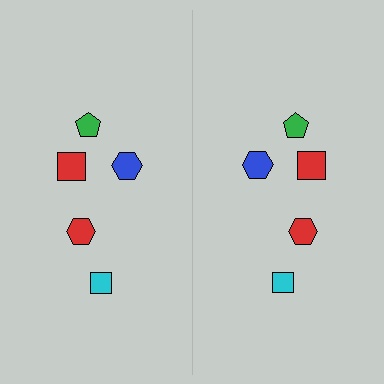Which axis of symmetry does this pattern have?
The pattern has a vertical axis of symmetry running through the center of the image.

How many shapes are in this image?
There are 10 shapes in this image.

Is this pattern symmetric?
Yes, this pattern has bilateral (reflection) symmetry.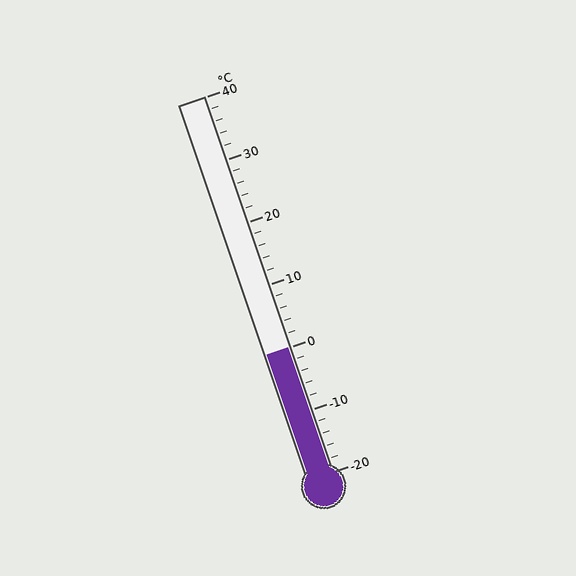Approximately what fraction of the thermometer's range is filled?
The thermometer is filled to approximately 35% of its range.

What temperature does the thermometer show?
The thermometer shows approximately 0°C.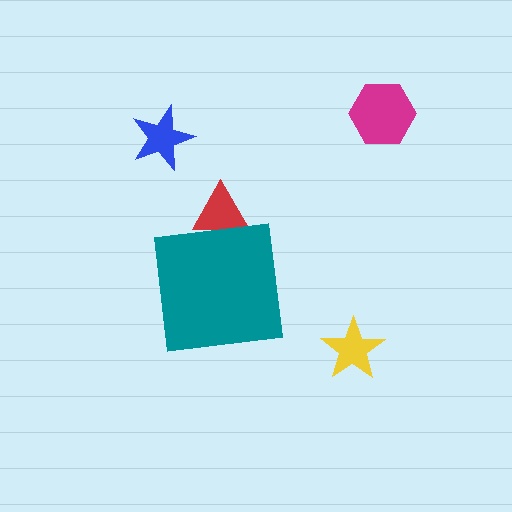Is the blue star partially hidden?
No, the blue star is fully visible.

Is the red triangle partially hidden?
Yes, the red triangle is partially hidden behind the teal square.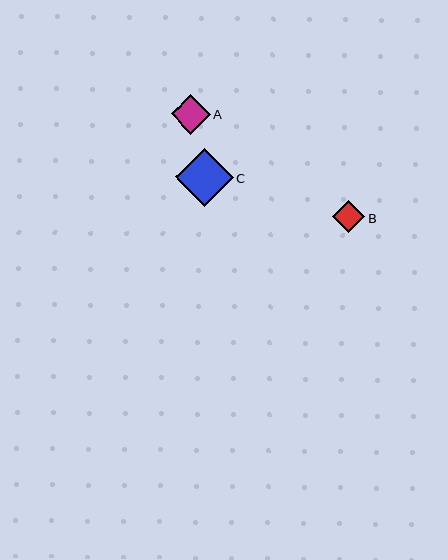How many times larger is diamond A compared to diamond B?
Diamond A is approximately 1.2 times the size of diamond B.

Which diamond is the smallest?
Diamond B is the smallest with a size of approximately 32 pixels.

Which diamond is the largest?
Diamond C is the largest with a size of approximately 58 pixels.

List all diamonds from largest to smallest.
From largest to smallest: C, A, B.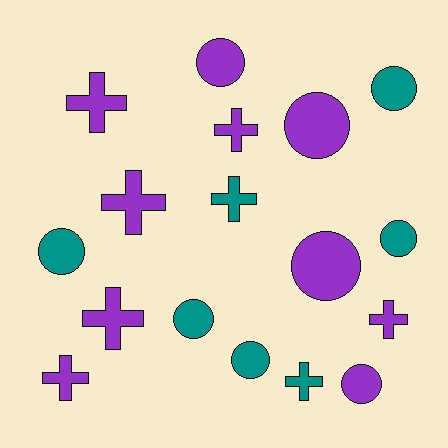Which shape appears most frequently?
Circle, with 9 objects.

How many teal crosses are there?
There are 2 teal crosses.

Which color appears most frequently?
Purple, with 10 objects.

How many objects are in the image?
There are 17 objects.